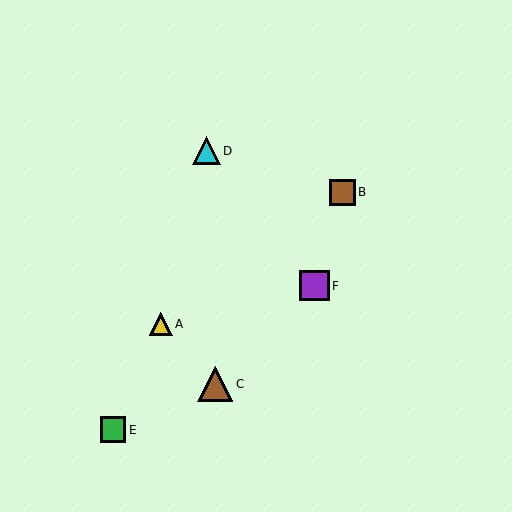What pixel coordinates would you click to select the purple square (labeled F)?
Click at (314, 286) to select the purple square F.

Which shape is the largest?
The brown triangle (labeled C) is the largest.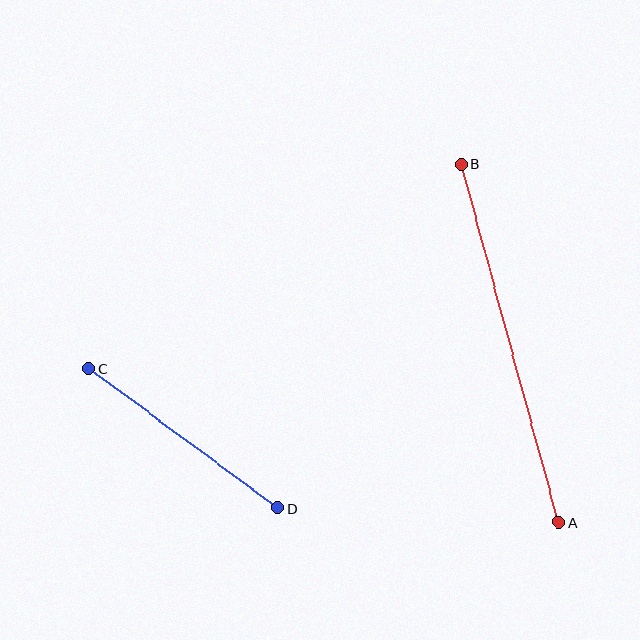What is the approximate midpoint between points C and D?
The midpoint is at approximately (183, 438) pixels.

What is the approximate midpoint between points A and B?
The midpoint is at approximately (510, 343) pixels.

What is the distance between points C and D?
The distance is approximately 235 pixels.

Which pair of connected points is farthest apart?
Points A and B are farthest apart.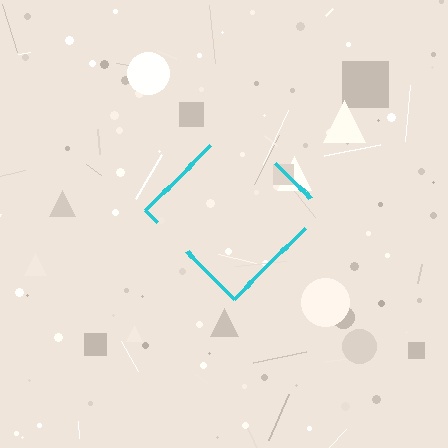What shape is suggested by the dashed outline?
The dashed outline suggests a diamond.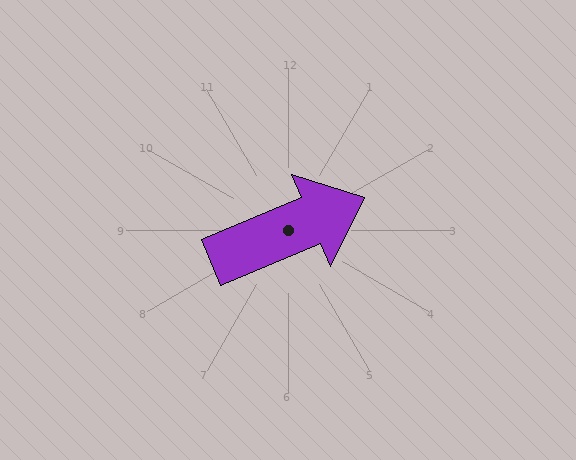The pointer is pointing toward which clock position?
Roughly 2 o'clock.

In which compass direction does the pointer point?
Northeast.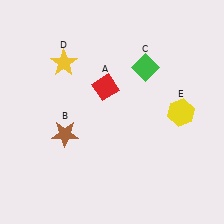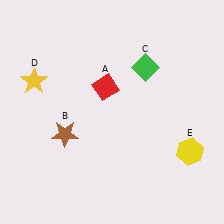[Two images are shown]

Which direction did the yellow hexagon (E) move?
The yellow hexagon (E) moved down.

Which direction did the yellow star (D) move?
The yellow star (D) moved left.